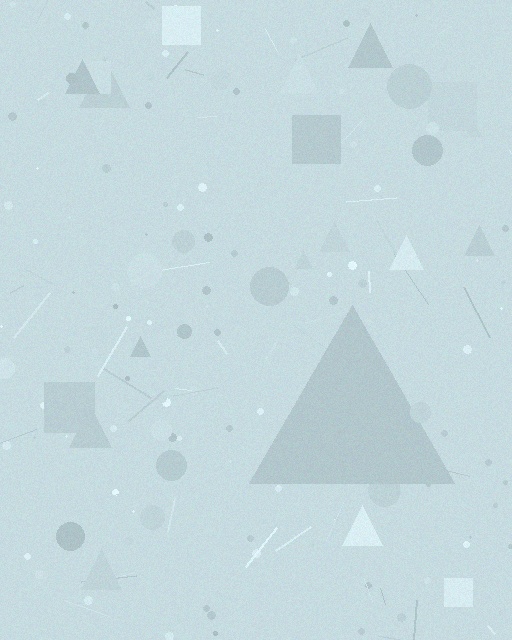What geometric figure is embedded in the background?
A triangle is embedded in the background.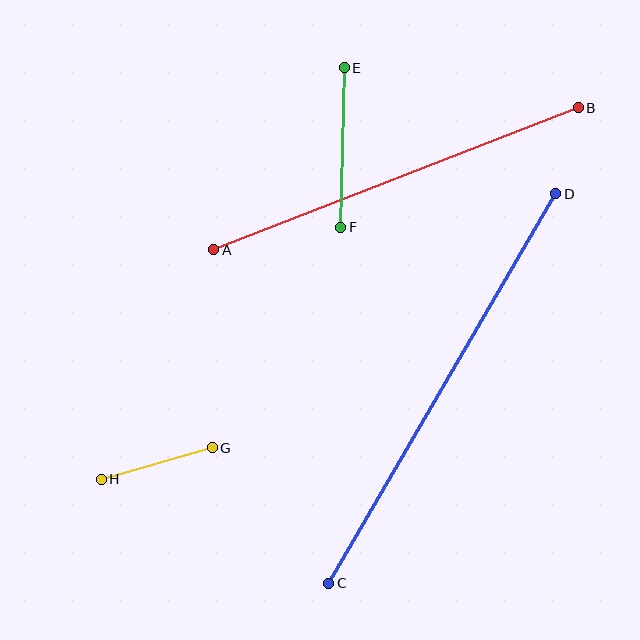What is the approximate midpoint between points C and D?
The midpoint is at approximately (442, 389) pixels.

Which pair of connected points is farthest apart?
Points C and D are farthest apart.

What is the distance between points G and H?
The distance is approximately 115 pixels.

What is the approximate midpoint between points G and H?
The midpoint is at approximately (157, 463) pixels.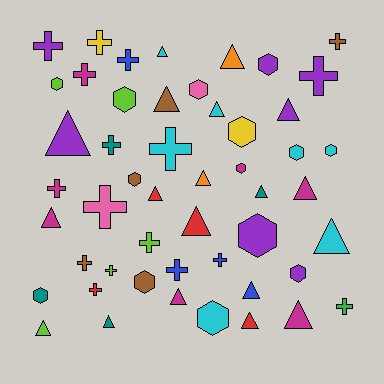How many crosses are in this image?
There are 17 crosses.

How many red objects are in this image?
There are 4 red objects.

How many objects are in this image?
There are 50 objects.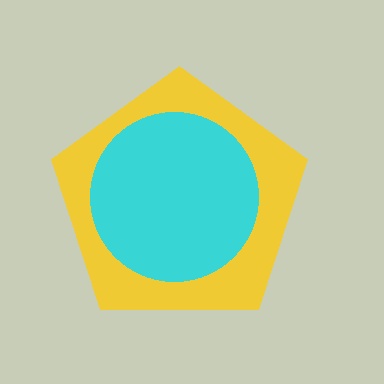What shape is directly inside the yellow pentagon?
The cyan circle.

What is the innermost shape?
The cyan circle.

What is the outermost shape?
The yellow pentagon.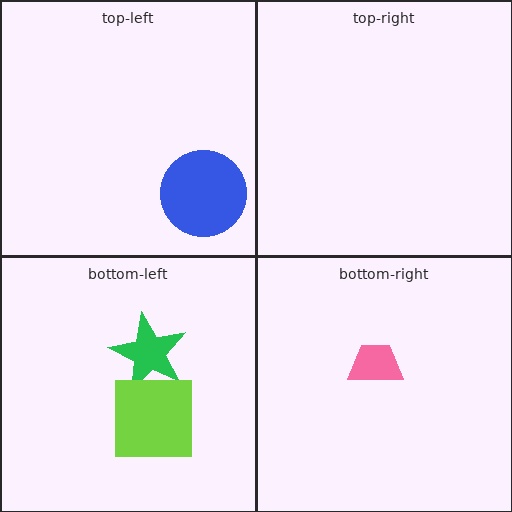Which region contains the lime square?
The bottom-left region.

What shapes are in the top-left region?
The blue circle.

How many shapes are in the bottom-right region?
1.